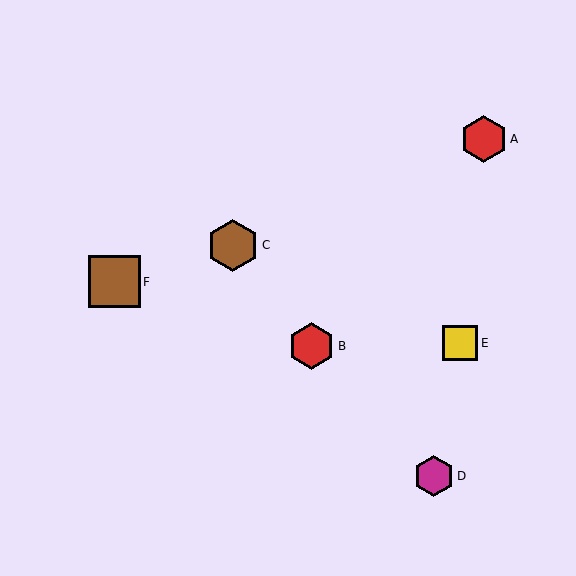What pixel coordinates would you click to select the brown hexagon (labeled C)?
Click at (233, 245) to select the brown hexagon C.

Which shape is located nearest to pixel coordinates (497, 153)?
The red hexagon (labeled A) at (484, 139) is nearest to that location.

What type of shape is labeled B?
Shape B is a red hexagon.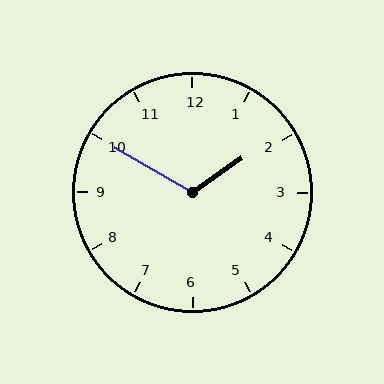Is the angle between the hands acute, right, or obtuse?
It is obtuse.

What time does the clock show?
1:50.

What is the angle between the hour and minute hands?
Approximately 115 degrees.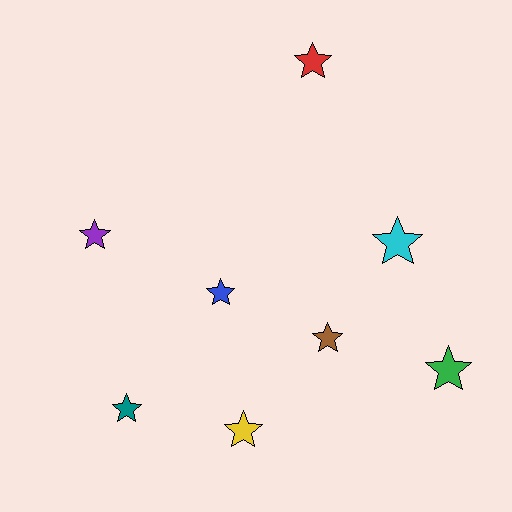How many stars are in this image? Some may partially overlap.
There are 8 stars.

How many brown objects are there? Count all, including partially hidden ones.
There is 1 brown object.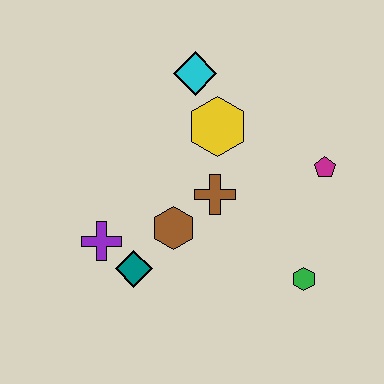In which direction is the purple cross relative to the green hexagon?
The purple cross is to the left of the green hexagon.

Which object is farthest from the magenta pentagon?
The purple cross is farthest from the magenta pentagon.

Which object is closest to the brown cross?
The brown hexagon is closest to the brown cross.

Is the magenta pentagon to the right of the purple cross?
Yes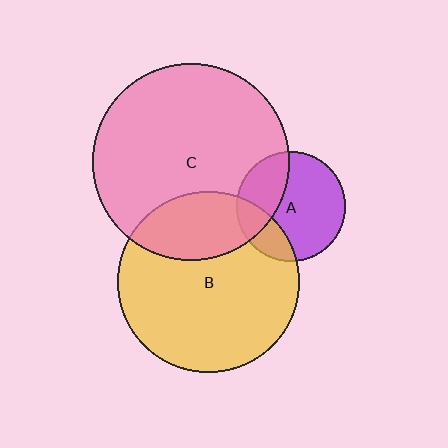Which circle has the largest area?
Circle C (pink).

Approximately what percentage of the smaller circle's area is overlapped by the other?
Approximately 25%.